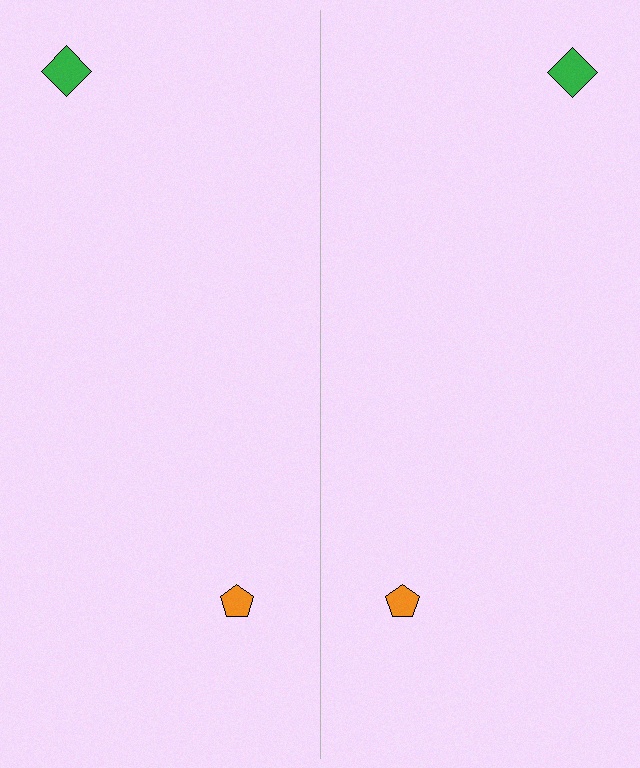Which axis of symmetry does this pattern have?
The pattern has a vertical axis of symmetry running through the center of the image.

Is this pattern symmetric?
Yes, this pattern has bilateral (reflection) symmetry.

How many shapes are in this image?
There are 4 shapes in this image.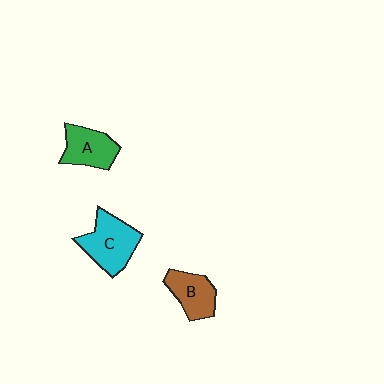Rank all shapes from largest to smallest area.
From largest to smallest: C (cyan), A (green), B (brown).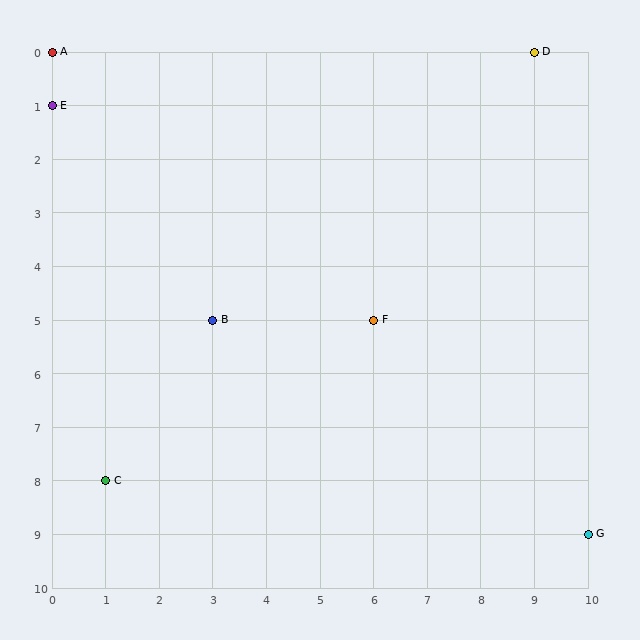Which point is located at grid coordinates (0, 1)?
Point E is at (0, 1).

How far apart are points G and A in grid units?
Points G and A are 10 columns and 9 rows apart (about 13.5 grid units diagonally).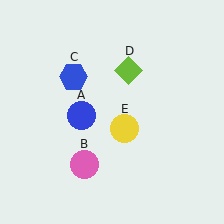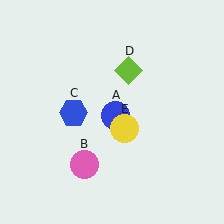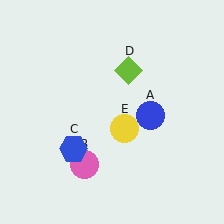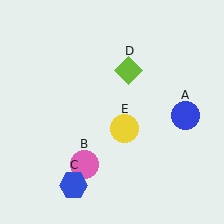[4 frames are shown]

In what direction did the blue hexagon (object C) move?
The blue hexagon (object C) moved down.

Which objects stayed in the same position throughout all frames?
Pink circle (object B) and lime diamond (object D) and yellow circle (object E) remained stationary.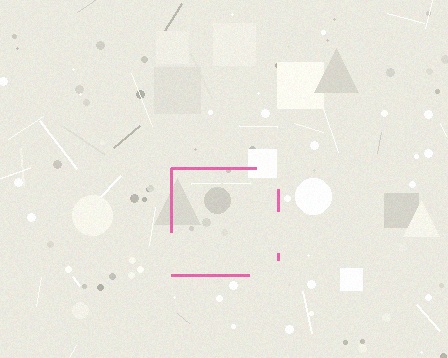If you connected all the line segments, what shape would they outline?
They would outline a square.